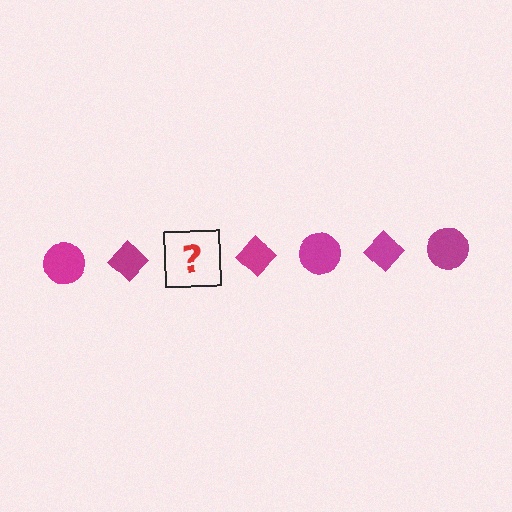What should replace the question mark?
The question mark should be replaced with a magenta circle.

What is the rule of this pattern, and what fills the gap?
The rule is that the pattern cycles through circle, diamond shapes in magenta. The gap should be filled with a magenta circle.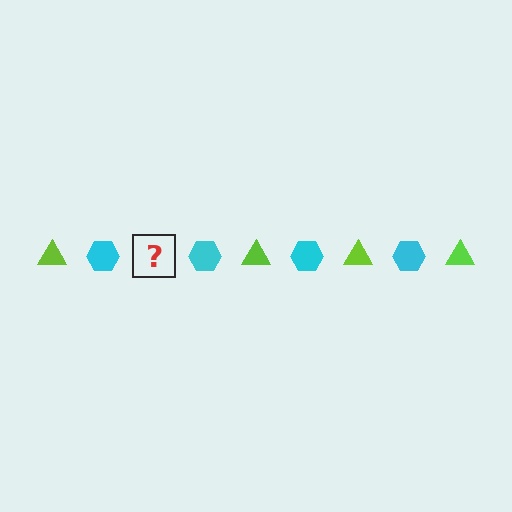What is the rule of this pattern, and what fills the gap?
The rule is that the pattern alternates between lime triangle and cyan hexagon. The gap should be filled with a lime triangle.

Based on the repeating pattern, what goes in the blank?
The blank should be a lime triangle.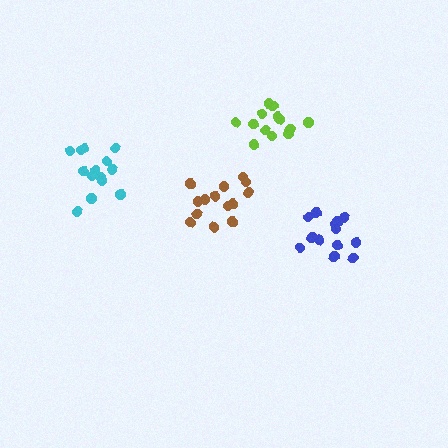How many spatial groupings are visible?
There are 4 spatial groupings.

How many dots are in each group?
Group 1: 13 dots, Group 2: 14 dots, Group 3: 13 dots, Group 4: 14 dots (54 total).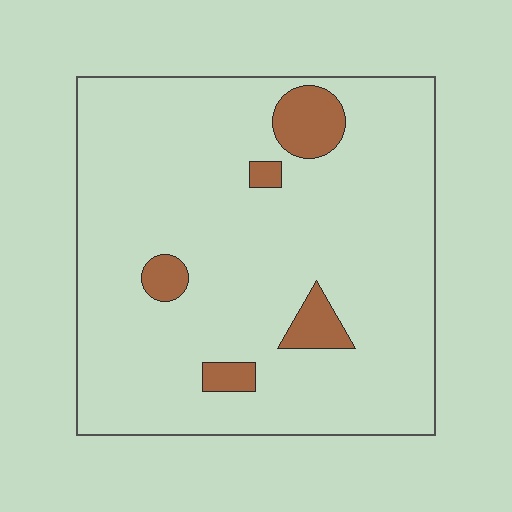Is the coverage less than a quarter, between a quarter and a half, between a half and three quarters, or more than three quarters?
Less than a quarter.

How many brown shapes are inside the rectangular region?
5.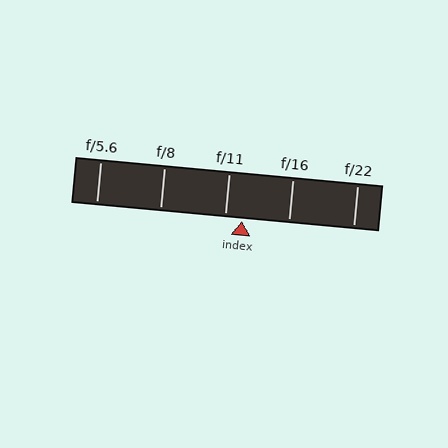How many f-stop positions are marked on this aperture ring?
There are 5 f-stop positions marked.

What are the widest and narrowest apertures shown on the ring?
The widest aperture shown is f/5.6 and the narrowest is f/22.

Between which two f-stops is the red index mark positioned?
The index mark is between f/11 and f/16.